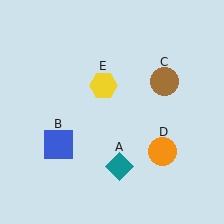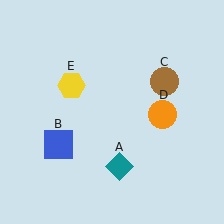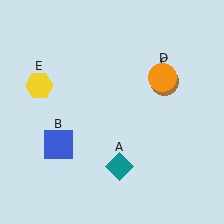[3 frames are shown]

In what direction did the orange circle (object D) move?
The orange circle (object D) moved up.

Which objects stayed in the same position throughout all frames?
Teal diamond (object A) and blue square (object B) and brown circle (object C) remained stationary.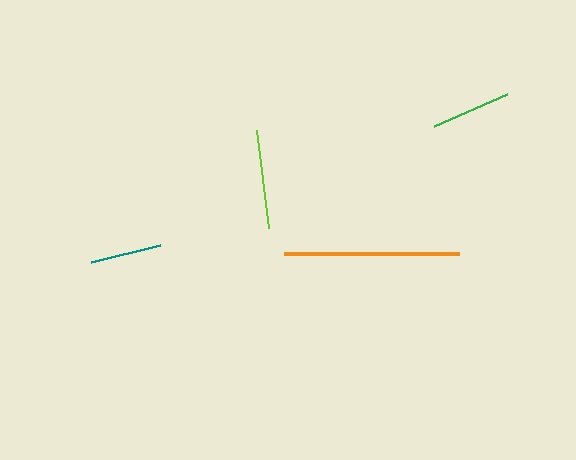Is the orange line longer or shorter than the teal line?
The orange line is longer than the teal line.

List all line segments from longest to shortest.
From longest to shortest: orange, lime, green, teal.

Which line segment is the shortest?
The teal line is the shortest at approximately 71 pixels.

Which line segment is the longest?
The orange line is the longest at approximately 175 pixels.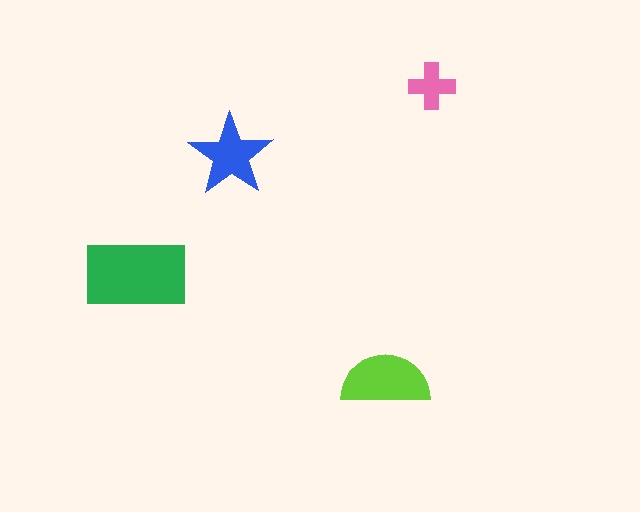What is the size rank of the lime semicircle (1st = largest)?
2nd.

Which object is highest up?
The pink cross is topmost.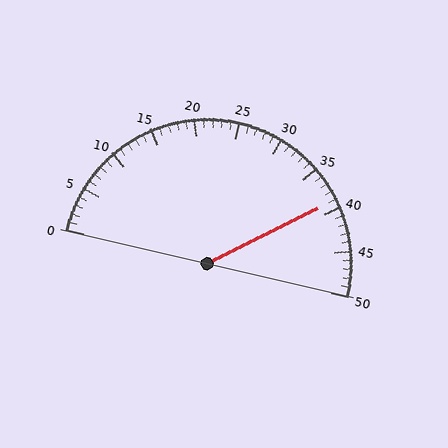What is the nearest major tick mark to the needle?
The nearest major tick mark is 40.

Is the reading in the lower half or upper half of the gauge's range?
The reading is in the upper half of the range (0 to 50).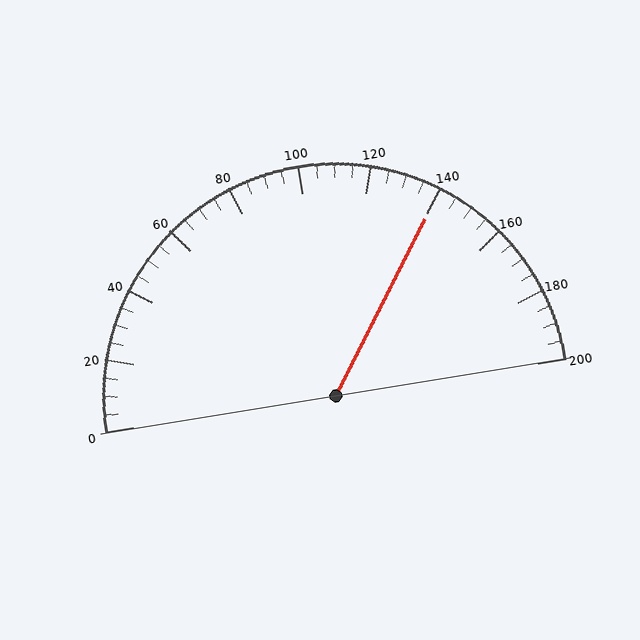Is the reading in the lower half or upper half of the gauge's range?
The reading is in the upper half of the range (0 to 200).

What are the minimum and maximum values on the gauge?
The gauge ranges from 0 to 200.